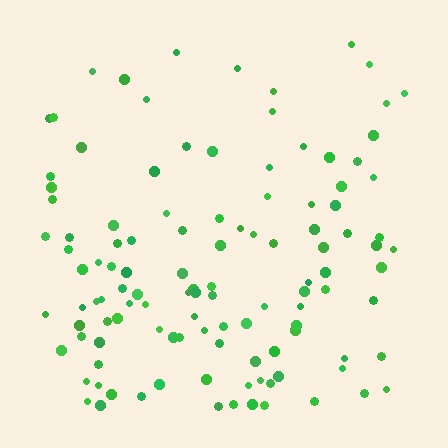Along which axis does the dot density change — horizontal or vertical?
Vertical.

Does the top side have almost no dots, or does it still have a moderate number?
Still a moderate number, just noticeably fewer than the bottom.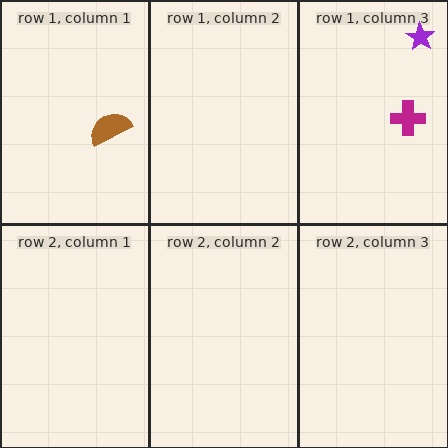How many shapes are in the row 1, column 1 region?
1.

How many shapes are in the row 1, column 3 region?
2.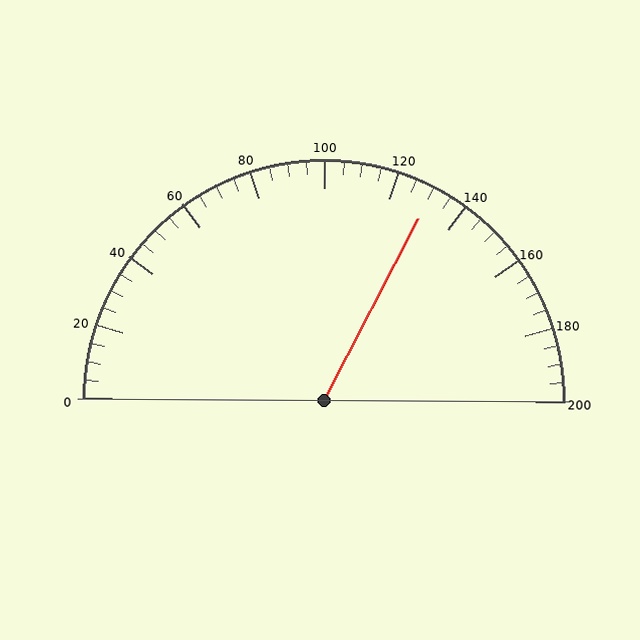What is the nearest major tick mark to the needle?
The nearest major tick mark is 120.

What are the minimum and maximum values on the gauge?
The gauge ranges from 0 to 200.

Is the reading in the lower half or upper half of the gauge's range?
The reading is in the upper half of the range (0 to 200).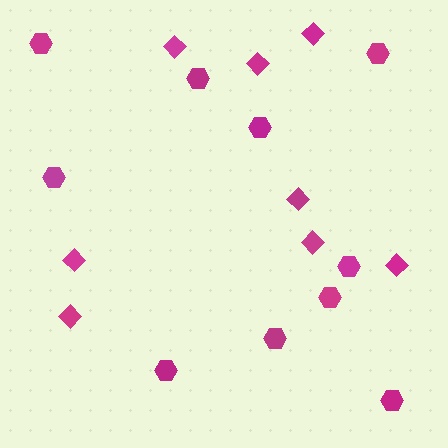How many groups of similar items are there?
There are 2 groups: one group of hexagons (10) and one group of diamonds (8).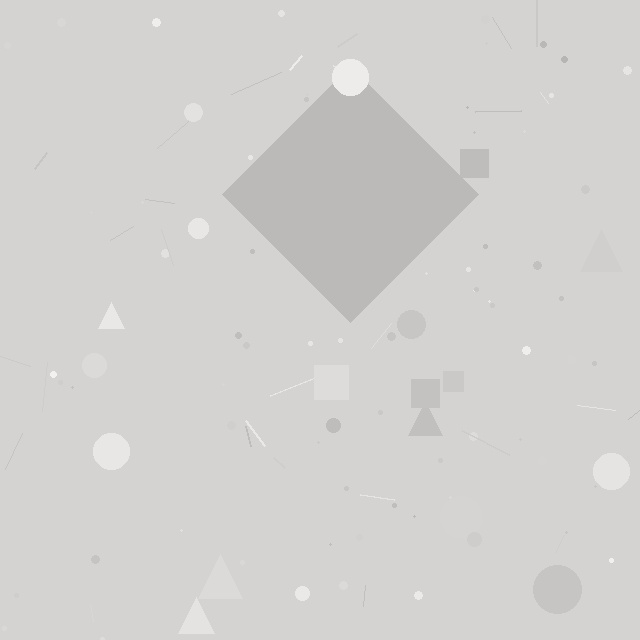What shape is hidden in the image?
A diamond is hidden in the image.